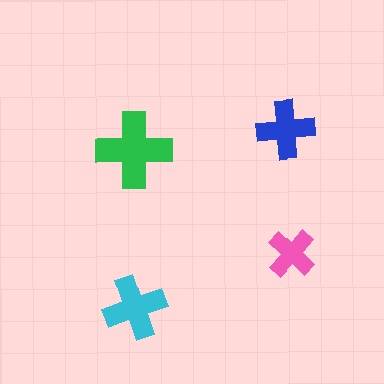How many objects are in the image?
There are 4 objects in the image.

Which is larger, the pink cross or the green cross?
The green one.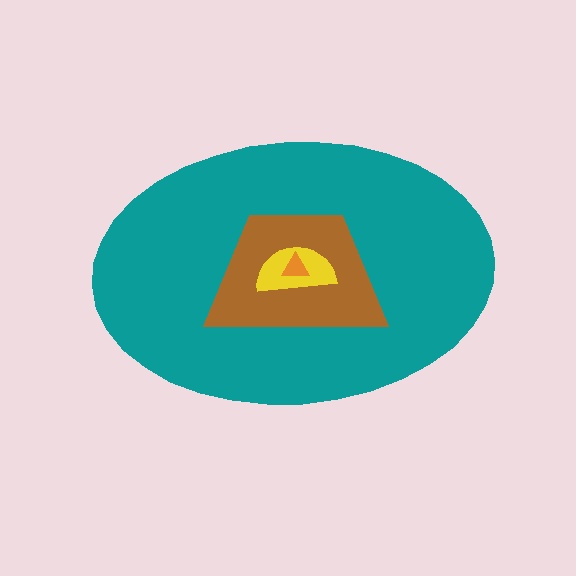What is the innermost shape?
The orange triangle.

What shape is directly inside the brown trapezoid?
The yellow semicircle.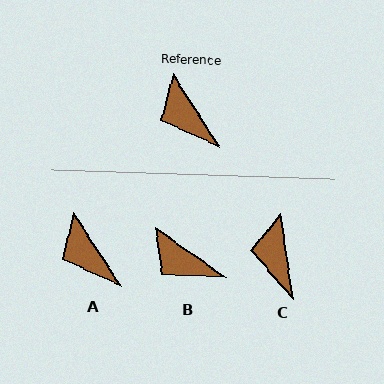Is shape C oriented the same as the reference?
No, it is off by about 24 degrees.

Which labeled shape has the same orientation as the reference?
A.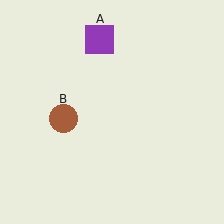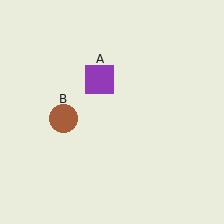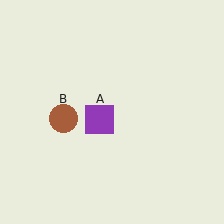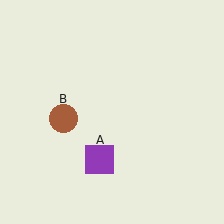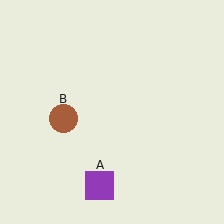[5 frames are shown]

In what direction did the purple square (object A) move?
The purple square (object A) moved down.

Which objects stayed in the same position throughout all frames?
Brown circle (object B) remained stationary.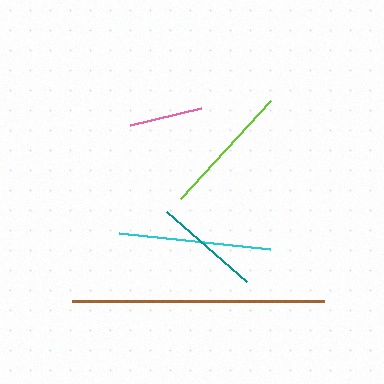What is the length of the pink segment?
The pink segment is approximately 73 pixels long.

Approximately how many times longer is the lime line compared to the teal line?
The lime line is approximately 1.3 times the length of the teal line.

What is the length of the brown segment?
The brown segment is approximately 252 pixels long.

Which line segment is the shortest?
The pink line is the shortest at approximately 73 pixels.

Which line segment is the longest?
The brown line is the longest at approximately 252 pixels.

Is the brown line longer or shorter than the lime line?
The brown line is longer than the lime line.